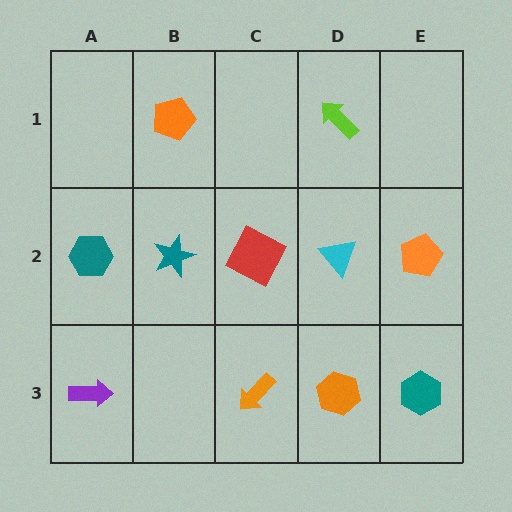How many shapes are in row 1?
2 shapes.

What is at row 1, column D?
A lime arrow.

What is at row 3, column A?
A purple arrow.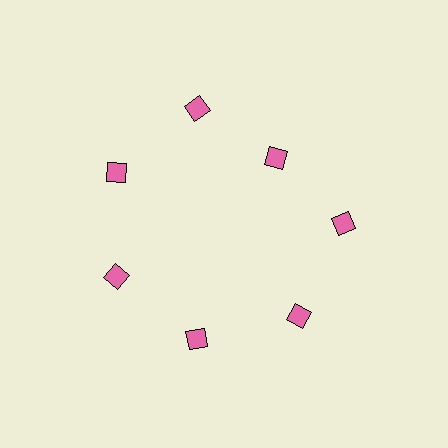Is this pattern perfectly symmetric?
No. The 7 pink squares are arranged in a ring, but one element near the 1 o'clock position is pulled inward toward the center, breaking the 7-fold rotational symmetry.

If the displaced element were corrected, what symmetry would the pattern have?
It would have 7-fold rotational symmetry — the pattern would map onto itself every 51 degrees.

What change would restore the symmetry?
The symmetry would be restored by moving it outward, back onto the ring so that all 7 squares sit at equal angles and equal distance from the center.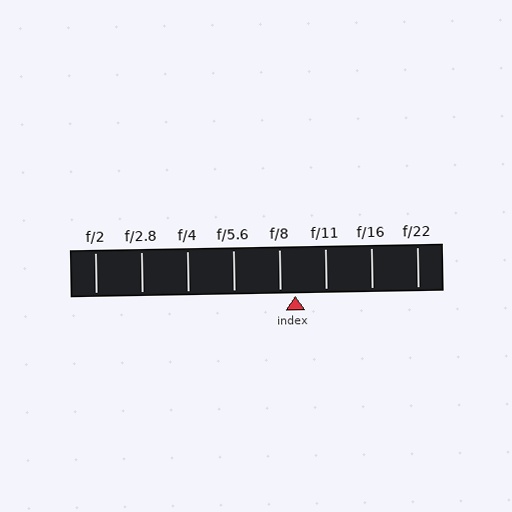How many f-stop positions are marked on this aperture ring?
There are 8 f-stop positions marked.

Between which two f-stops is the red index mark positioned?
The index mark is between f/8 and f/11.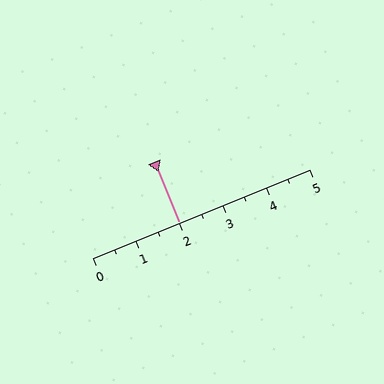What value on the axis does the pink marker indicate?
The marker indicates approximately 2.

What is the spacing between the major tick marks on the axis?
The major ticks are spaced 1 apart.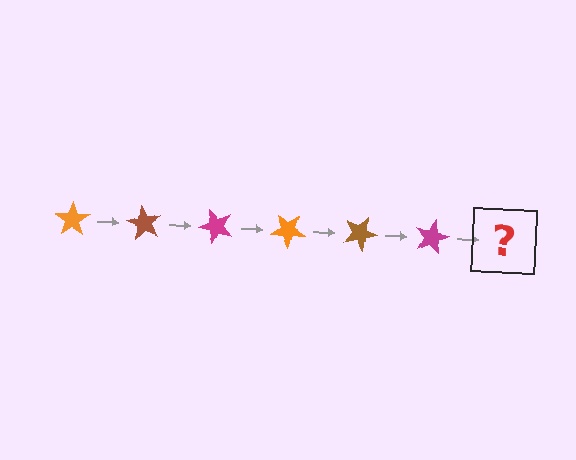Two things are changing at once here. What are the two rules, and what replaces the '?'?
The two rules are that it rotates 60 degrees each step and the color cycles through orange, brown, and magenta. The '?' should be an orange star, rotated 360 degrees from the start.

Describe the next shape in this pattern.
It should be an orange star, rotated 360 degrees from the start.